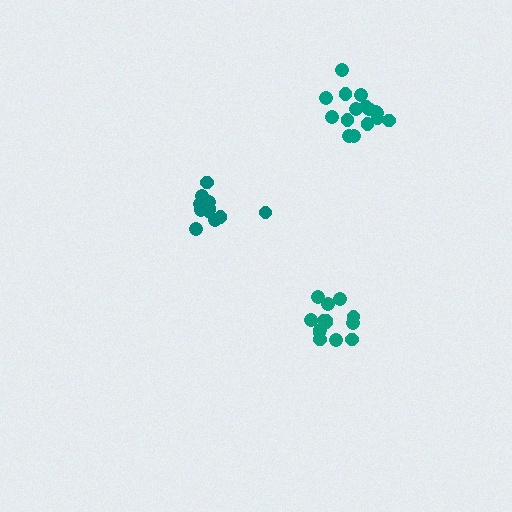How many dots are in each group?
Group 1: 14 dots, Group 2: 13 dots, Group 3: 16 dots (43 total).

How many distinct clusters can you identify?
There are 3 distinct clusters.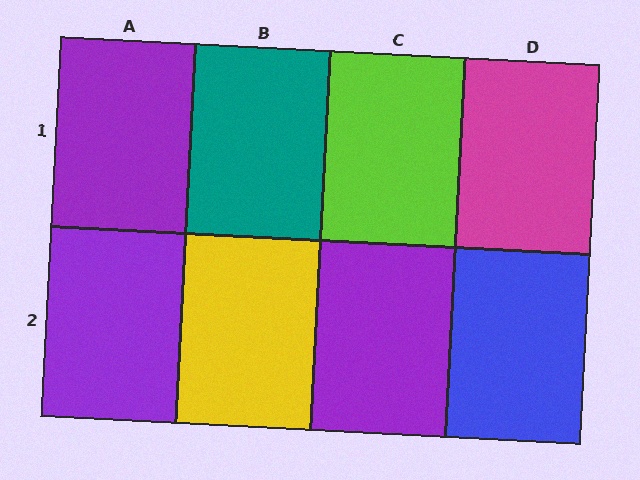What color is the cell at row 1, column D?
Magenta.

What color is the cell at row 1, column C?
Lime.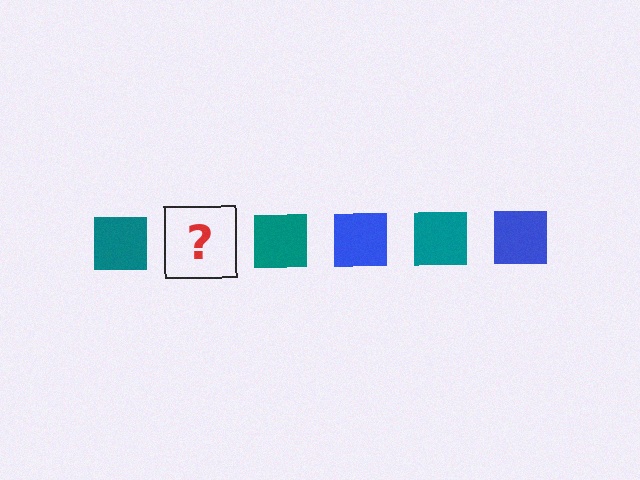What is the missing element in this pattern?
The missing element is a blue square.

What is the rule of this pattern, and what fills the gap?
The rule is that the pattern cycles through teal, blue squares. The gap should be filled with a blue square.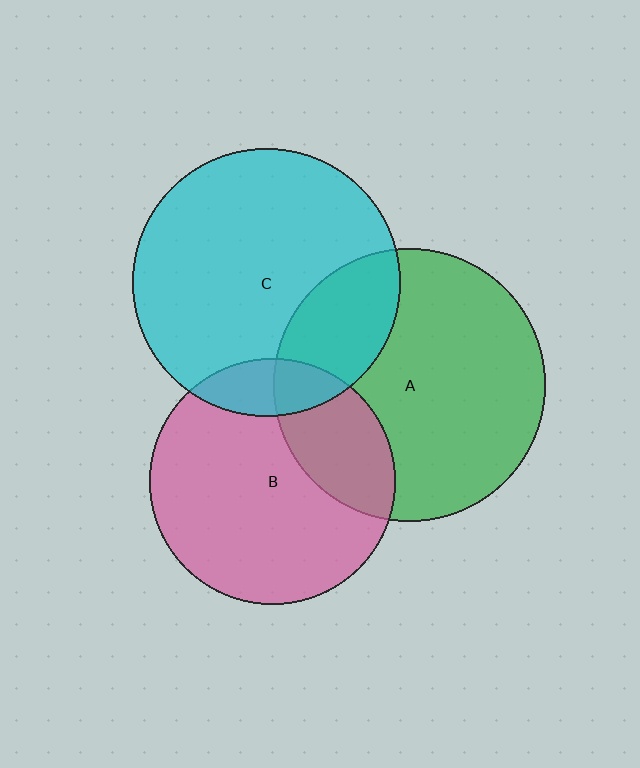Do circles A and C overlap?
Yes.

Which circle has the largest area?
Circle A (green).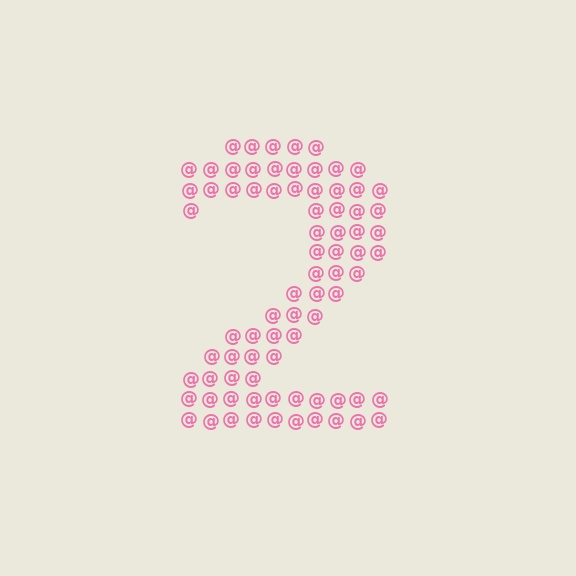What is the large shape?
The large shape is the digit 2.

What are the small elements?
The small elements are at signs.